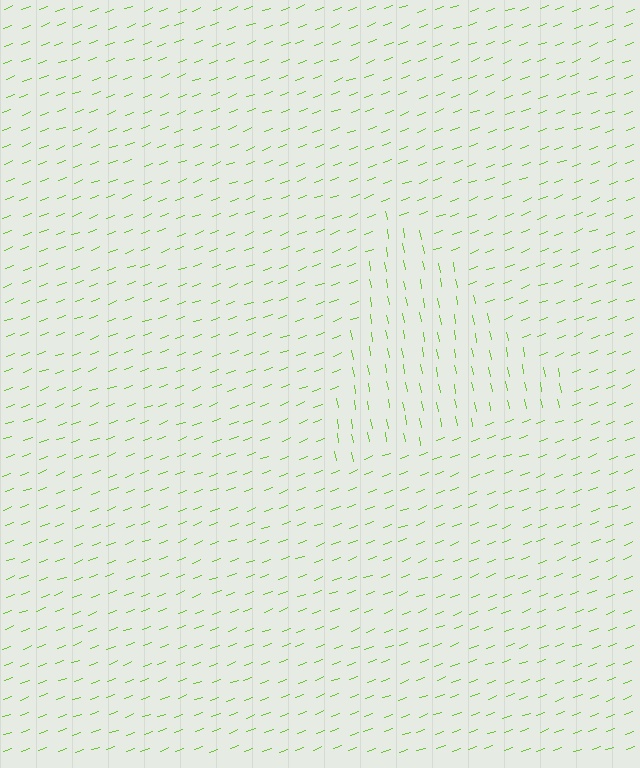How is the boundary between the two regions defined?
The boundary is defined purely by a change in line orientation (approximately 80 degrees difference). All lines are the same color and thickness.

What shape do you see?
I see a triangle.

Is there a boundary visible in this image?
Yes, there is a texture boundary formed by a change in line orientation.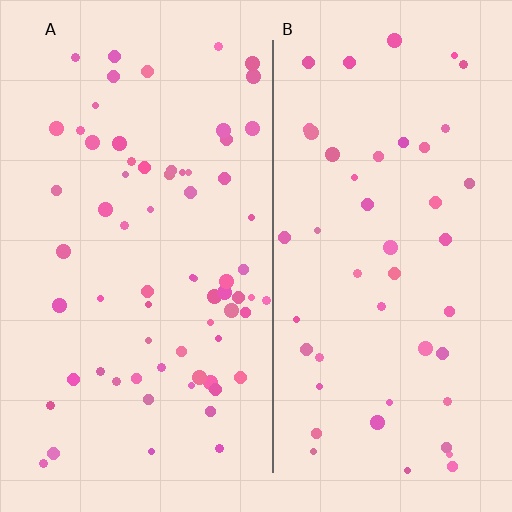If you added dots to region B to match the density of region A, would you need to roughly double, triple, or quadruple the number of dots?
Approximately double.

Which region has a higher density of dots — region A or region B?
A (the left).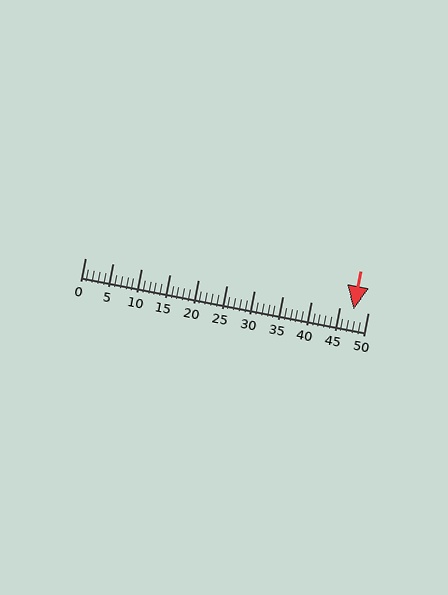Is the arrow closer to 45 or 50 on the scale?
The arrow is closer to 50.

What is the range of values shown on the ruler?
The ruler shows values from 0 to 50.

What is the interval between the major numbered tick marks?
The major tick marks are spaced 5 units apart.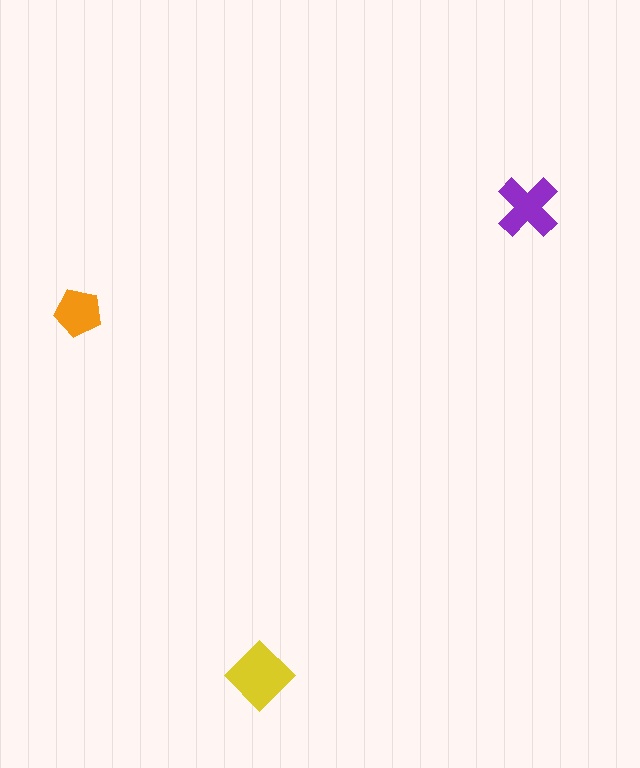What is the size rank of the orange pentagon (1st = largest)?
3rd.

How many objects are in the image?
There are 3 objects in the image.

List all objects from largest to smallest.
The yellow diamond, the purple cross, the orange pentagon.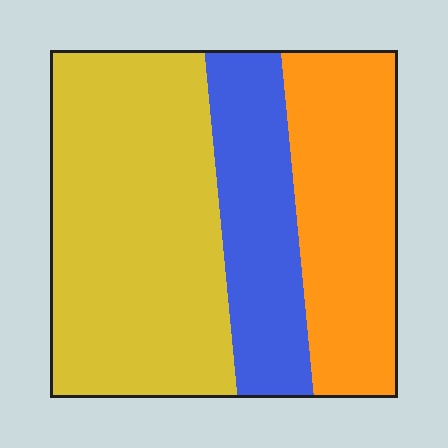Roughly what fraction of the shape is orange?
Orange covers 29% of the shape.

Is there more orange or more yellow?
Yellow.